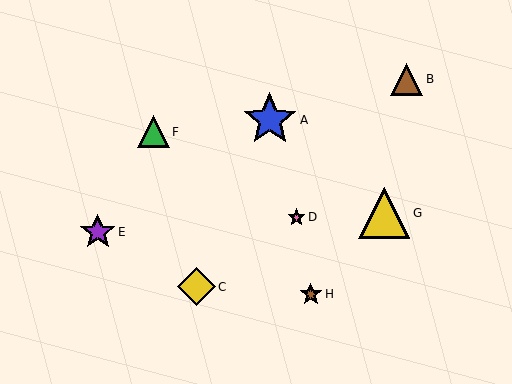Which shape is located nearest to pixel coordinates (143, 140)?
The green triangle (labeled F) at (153, 132) is nearest to that location.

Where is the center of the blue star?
The center of the blue star is at (270, 120).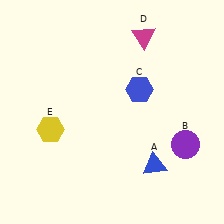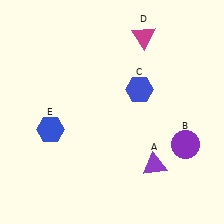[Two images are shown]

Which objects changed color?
A changed from blue to purple. E changed from yellow to blue.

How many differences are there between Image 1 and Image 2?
There are 2 differences between the two images.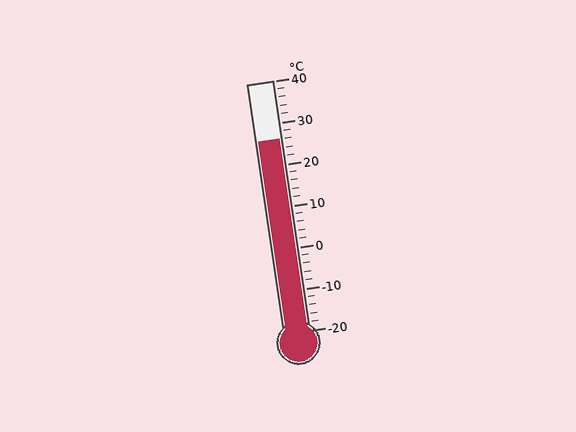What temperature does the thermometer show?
The thermometer shows approximately 26°C.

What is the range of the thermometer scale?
The thermometer scale ranges from -20°C to 40°C.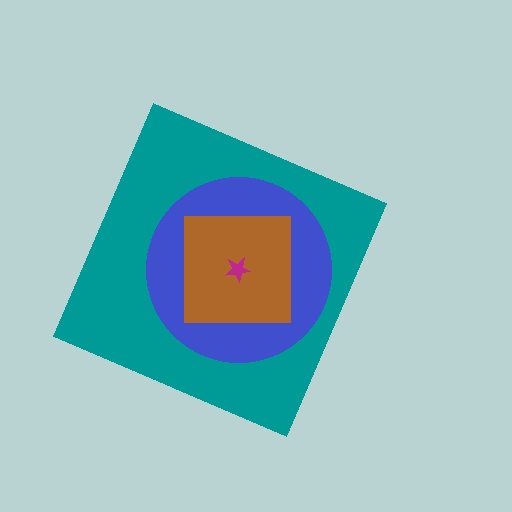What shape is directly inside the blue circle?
The brown square.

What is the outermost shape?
The teal diamond.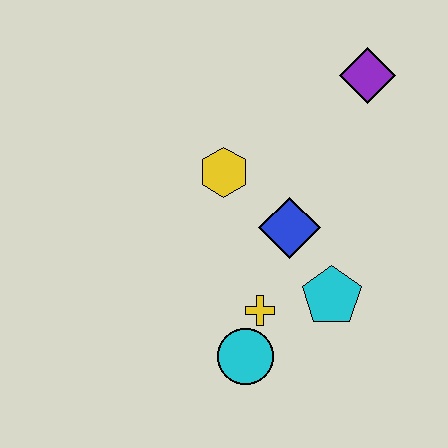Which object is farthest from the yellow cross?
The purple diamond is farthest from the yellow cross.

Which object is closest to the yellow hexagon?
The blue diamond is closest to the yellow hexagon.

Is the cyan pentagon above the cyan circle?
Yes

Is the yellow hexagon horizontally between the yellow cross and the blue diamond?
No